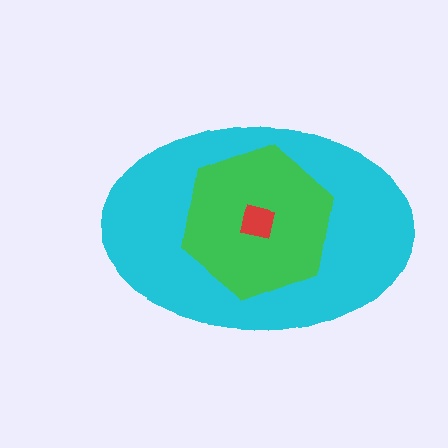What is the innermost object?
The red square.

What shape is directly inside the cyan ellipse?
The green hexagon.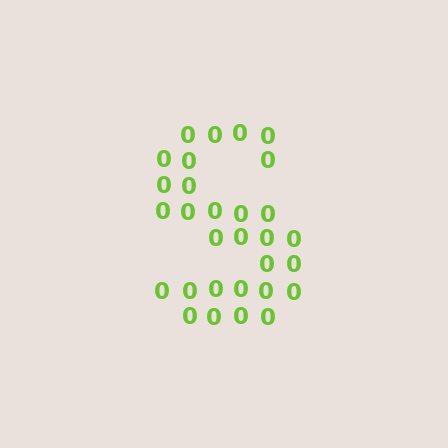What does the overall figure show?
The overall figure shows the letter S.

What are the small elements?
The small elements are digit 0's.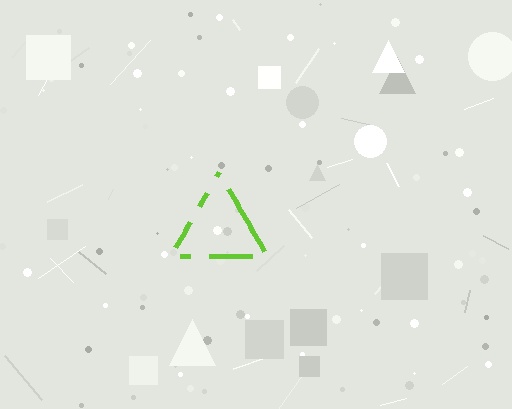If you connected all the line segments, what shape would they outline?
They would outline a triangle.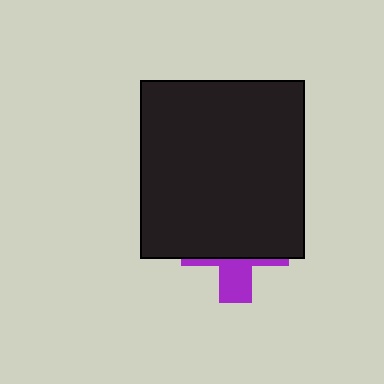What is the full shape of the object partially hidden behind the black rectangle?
The partially hidden object is a purple cross.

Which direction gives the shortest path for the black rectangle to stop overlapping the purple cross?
Moving up gives the shortest separation.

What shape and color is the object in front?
The object in front is a black rectangle.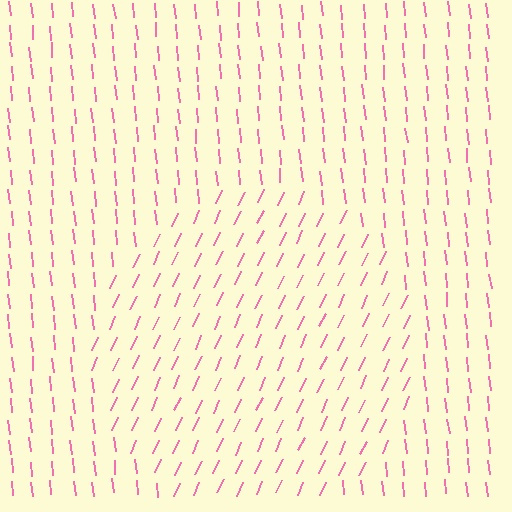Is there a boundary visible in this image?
Yes, there is a texture boundary formed by a change in line orientation.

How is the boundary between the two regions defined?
The boundary is defined purely by a change in line orientation (approximately 31 degrees difference). All lines are the same color and thickness.